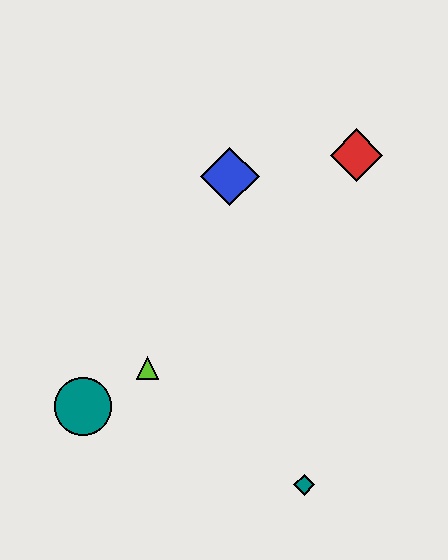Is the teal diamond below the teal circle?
Yes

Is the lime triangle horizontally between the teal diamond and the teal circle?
Yes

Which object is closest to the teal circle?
The lime triangle is closest to the teal circle.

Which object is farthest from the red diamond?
The teal circle is farthest from the red diamond.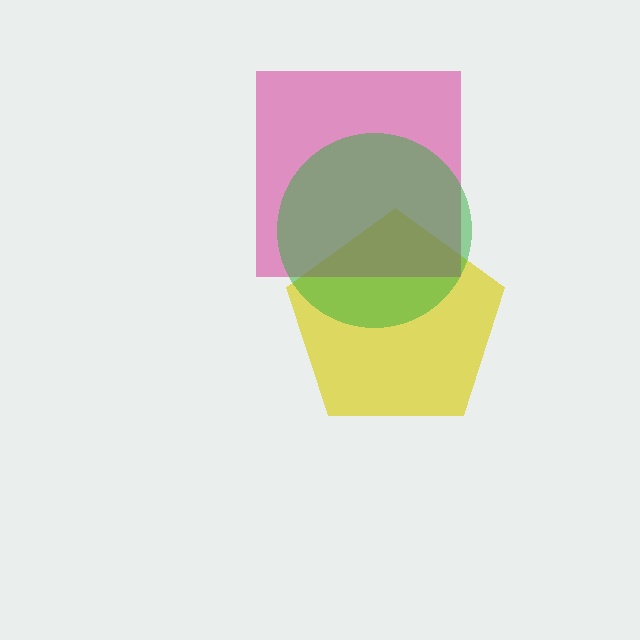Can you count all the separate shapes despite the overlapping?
Yes, there are 3 separate shapes.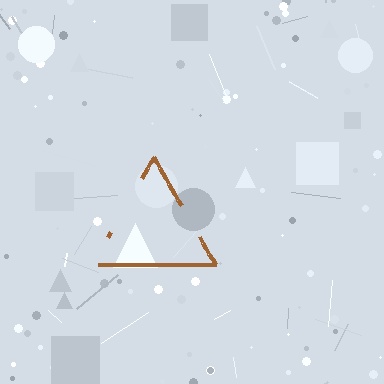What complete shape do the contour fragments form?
The contour fragments form a triangle.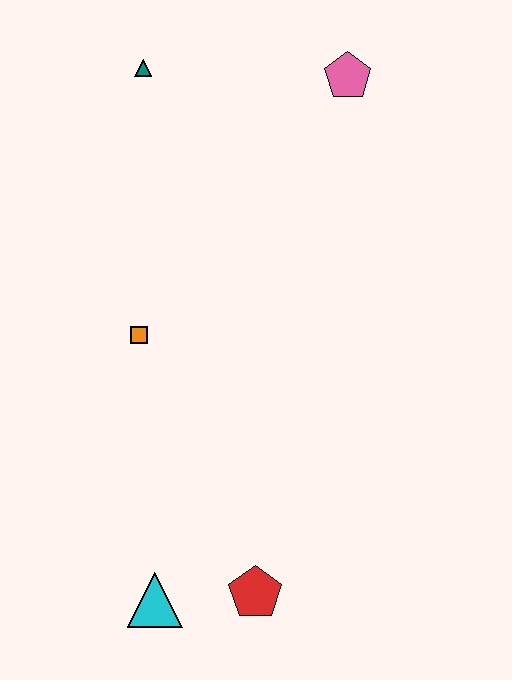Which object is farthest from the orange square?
The pink pentagon is farthest from the orange square.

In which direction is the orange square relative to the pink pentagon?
The orange square is below the pink pentagon.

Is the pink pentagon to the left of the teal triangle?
No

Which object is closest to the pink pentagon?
The teal triangle is closest to the pink pentagon.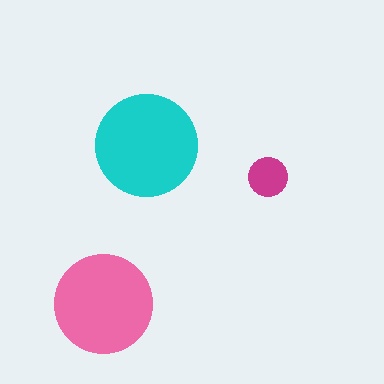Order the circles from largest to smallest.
the cyan one, the pink one, the magenta one.